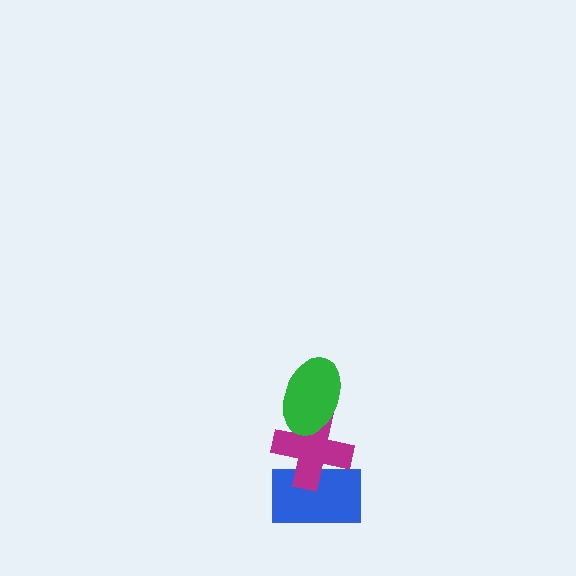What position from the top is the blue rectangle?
The blue rectangle is 3rd from the top.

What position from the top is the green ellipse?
The green ellipse is 1st from the top.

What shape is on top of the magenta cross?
The green ellipse is on top of the magenta cross.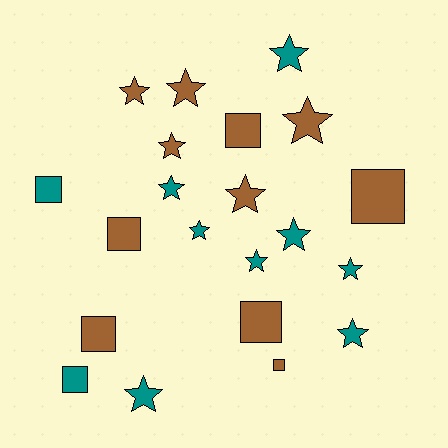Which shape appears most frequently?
Star, with 13 objects.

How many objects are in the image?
There are 21 objects.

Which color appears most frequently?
Brown, with 11 objects.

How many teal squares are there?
There are 2 teal squares.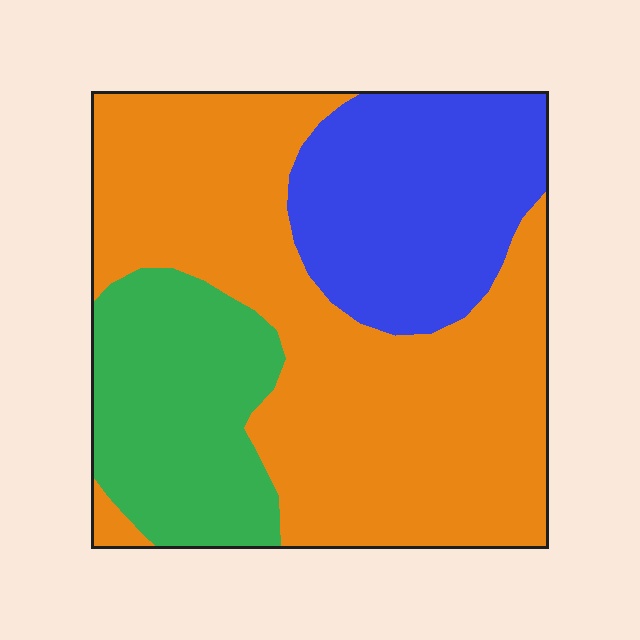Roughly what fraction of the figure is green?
Green takes up about one fifth (1/5) of the figure.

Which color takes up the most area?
Orange, at roughly 55%.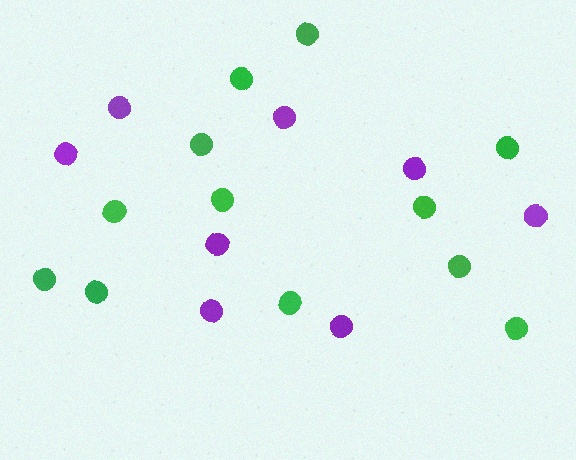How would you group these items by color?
There are 2 groups: one group of purple circles (8) and one group of green circles (12).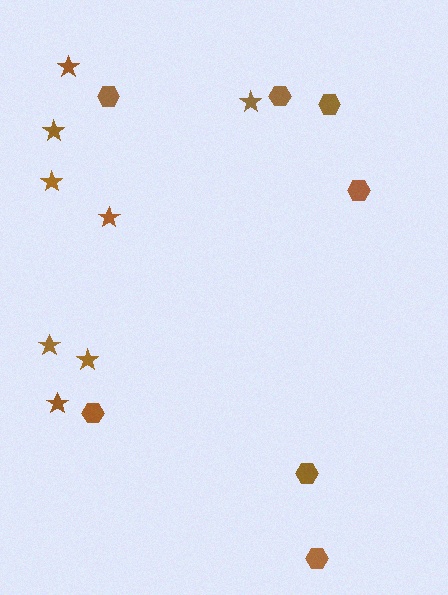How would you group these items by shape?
There are 2 groups: one group of hexagons (7) and one group of stars (8).